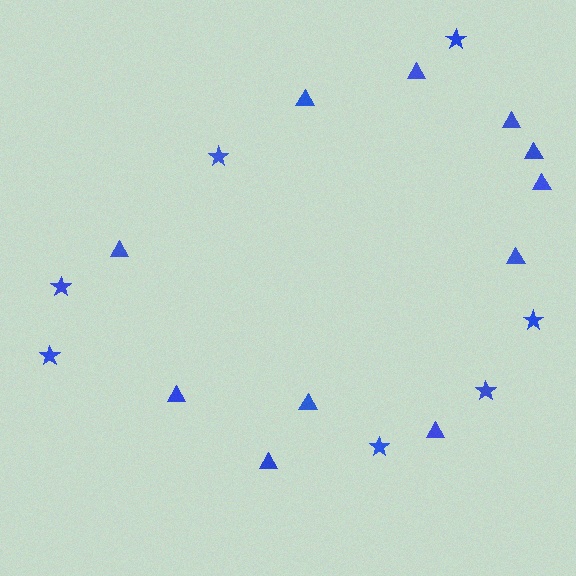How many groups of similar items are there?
There are 2 groups: one group of triangles (11) and one group of stars (7).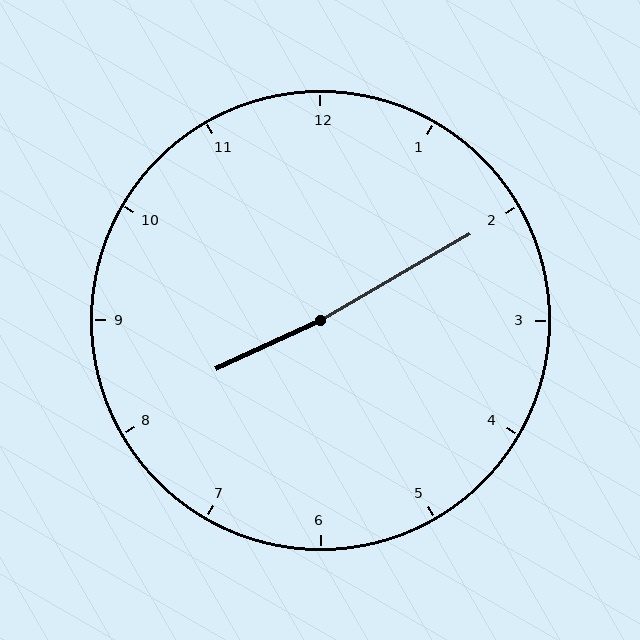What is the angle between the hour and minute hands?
Approximately 175 degrees.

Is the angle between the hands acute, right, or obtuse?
It is obtuse.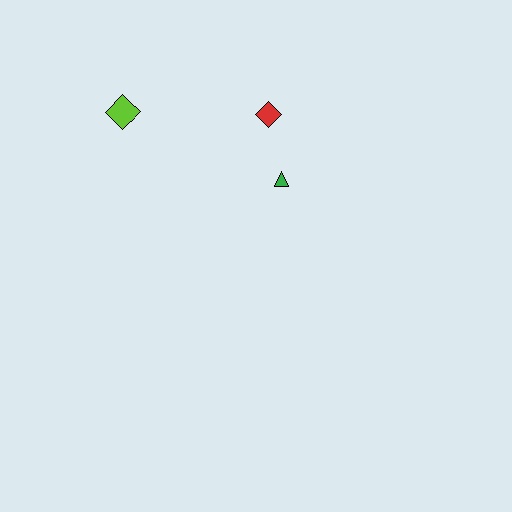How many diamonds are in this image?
There are 2 diamonds.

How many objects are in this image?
There are 3 objects.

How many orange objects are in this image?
There are no orange objects.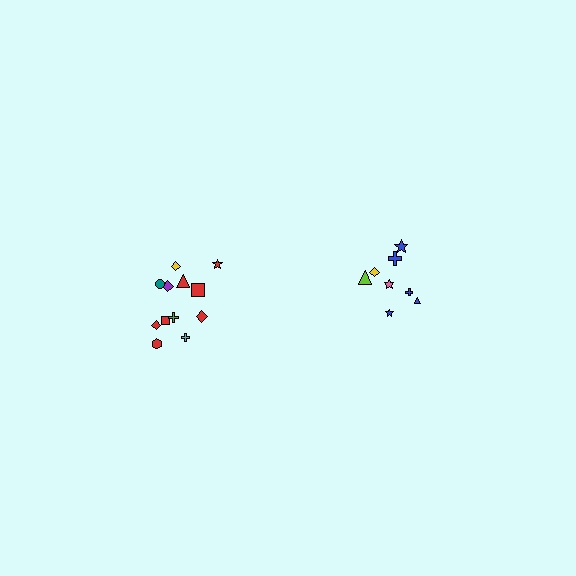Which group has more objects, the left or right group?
The left group.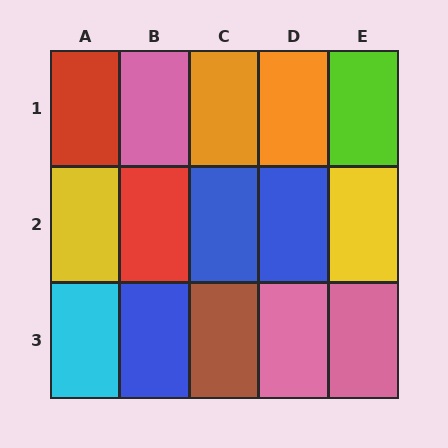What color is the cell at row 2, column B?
Red.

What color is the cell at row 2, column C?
Blue.